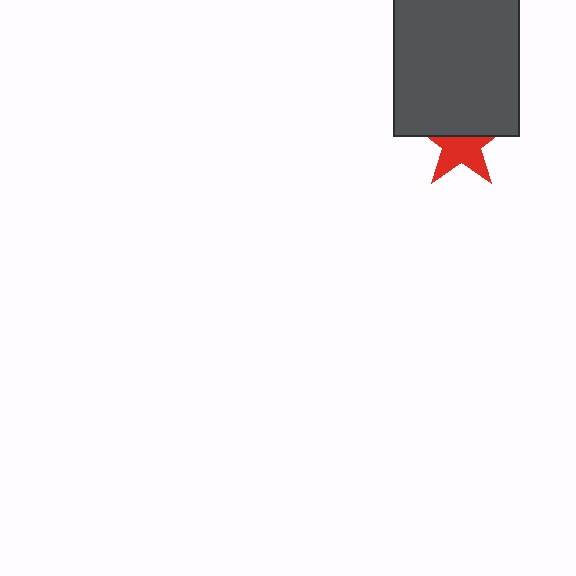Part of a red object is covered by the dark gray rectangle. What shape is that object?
It is a star.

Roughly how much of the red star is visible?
About half of it is visible (roughly 54%).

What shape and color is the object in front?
The object in front is a dark gray rectangle.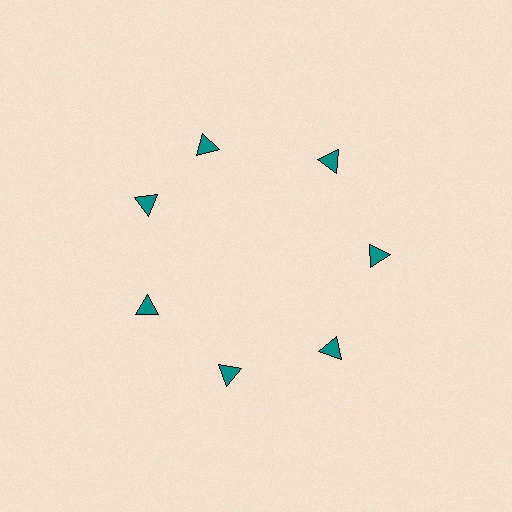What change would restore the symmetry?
The symmetry would be restored by rotating it back into even spacing with its neighbors so that all 7 triangles sit at equal angles and equal distance from the center.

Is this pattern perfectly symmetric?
No. The 7 teal triangles are arranged in a ring, but one element near the 12 o'clock position is rotated out of alignment along the ring, breaking the 7-fold rotational symmetry.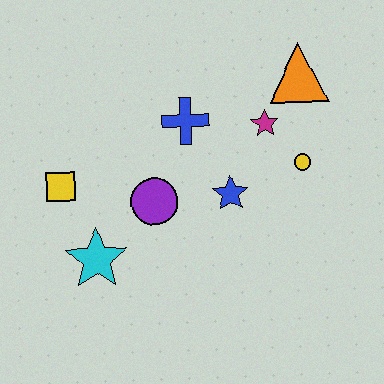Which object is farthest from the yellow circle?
The yellow square is farthest from the yellow circle.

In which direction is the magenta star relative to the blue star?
The magenta star is above the blue star.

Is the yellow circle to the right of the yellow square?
Yes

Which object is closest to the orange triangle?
The magenta star is closest to the orange triangle.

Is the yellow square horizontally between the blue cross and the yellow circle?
No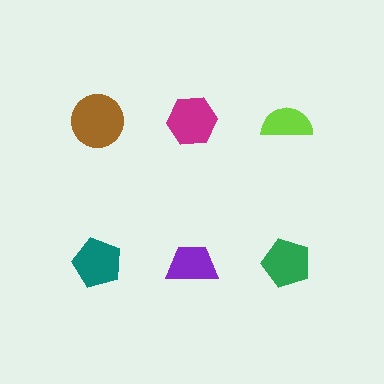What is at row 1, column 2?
A magenta hexagon.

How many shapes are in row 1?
3 shapes.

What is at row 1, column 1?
A brown circle.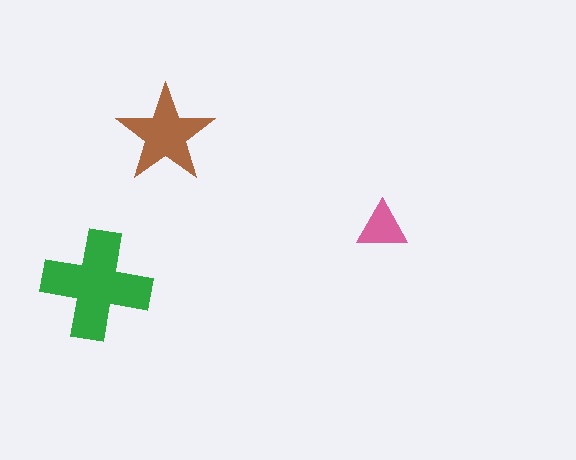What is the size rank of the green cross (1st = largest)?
1st.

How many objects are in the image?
There are 3 objects in the image.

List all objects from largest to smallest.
The green cross, the brown star, the pink triangle.